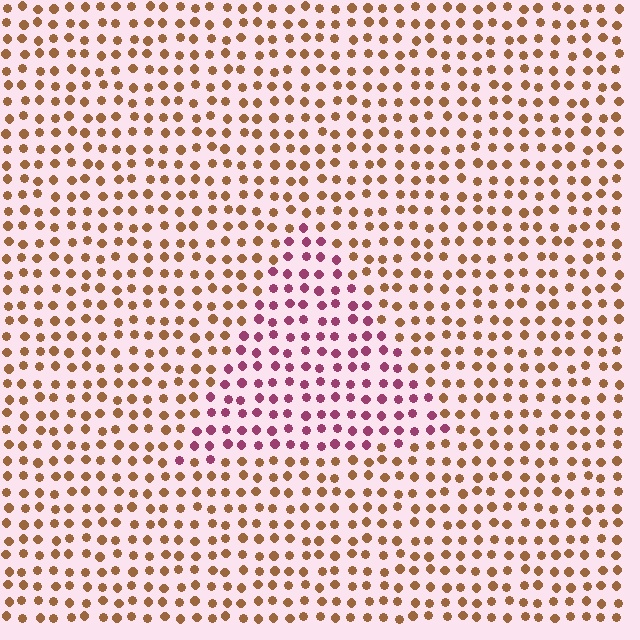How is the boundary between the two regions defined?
The boundary is defined purely by a slight shift in hue (about 59 degrees). Spacing, size, and orientation are identical on both sides.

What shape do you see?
I see a triangle.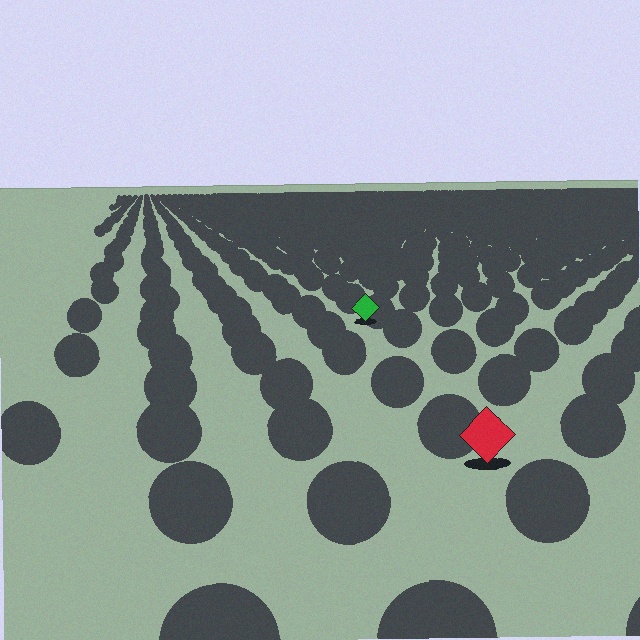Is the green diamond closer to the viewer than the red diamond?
No. The red diamond is closer — you can tell from the texture gradient: the ground texture is coarser near it.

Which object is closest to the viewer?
The red diamond is closest. The texture marks near it are larger and more spread out.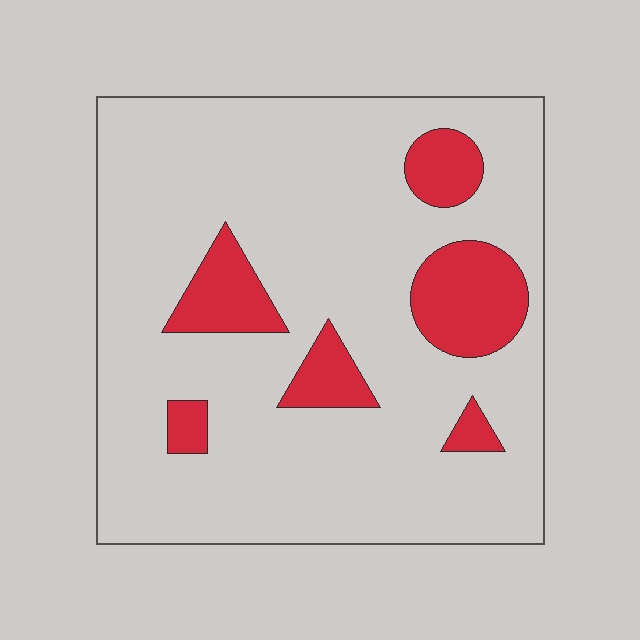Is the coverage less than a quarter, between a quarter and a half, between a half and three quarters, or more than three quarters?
Less than a quarter.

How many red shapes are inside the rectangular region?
6.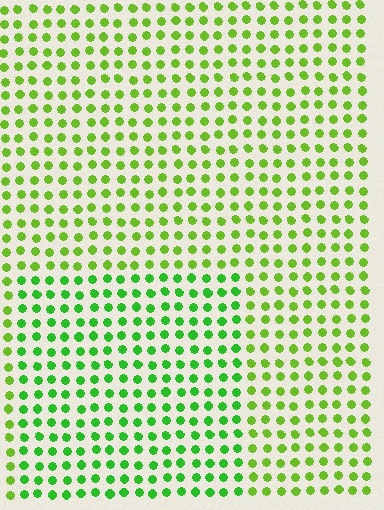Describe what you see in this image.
The image is filled with small lime elements in a uniform arrangement. A rectangle-shaped region is visible where the elements are tinted to a slightly different hue, forming a subtle color boundary.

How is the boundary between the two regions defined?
The boundary is defined purely by a slight shift in hue (about 27 degrees). Spacing, size, and orientation are identical on both sides.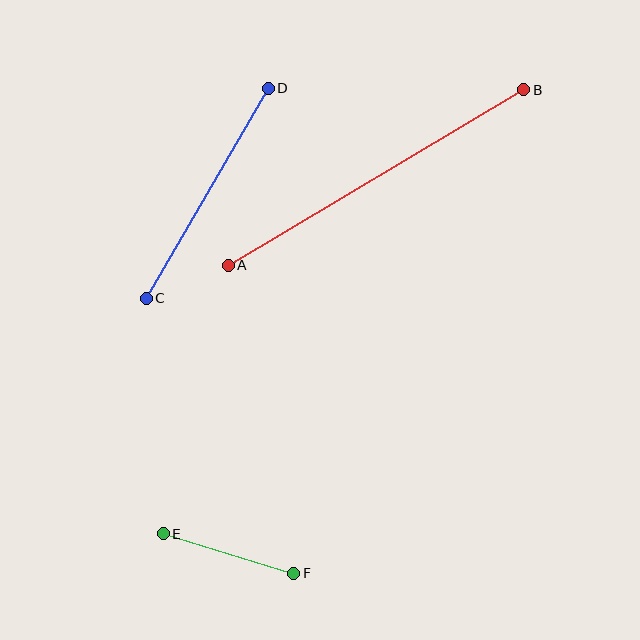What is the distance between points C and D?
The distance is approximately 243 pixels.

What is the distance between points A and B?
The distance is approximately 344 pixels.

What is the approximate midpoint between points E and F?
The midpoint is at approximately (229, 554) pixels.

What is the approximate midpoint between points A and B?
The midpoint is at approximately (376, 178) pixels.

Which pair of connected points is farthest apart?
Points A and B are farthest apart.